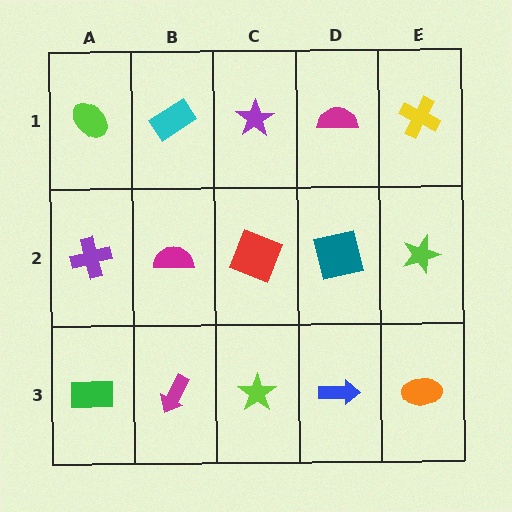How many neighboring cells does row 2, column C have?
4.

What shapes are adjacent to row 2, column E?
A yellow cross (row 1, column E), an orange ellipse (row 3, column E), a teal square (row 2, column D).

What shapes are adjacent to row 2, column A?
A lime ellipse (row 1, column A), a green rectangle (row 3, column A), a magenta semicircle (row 2, column B).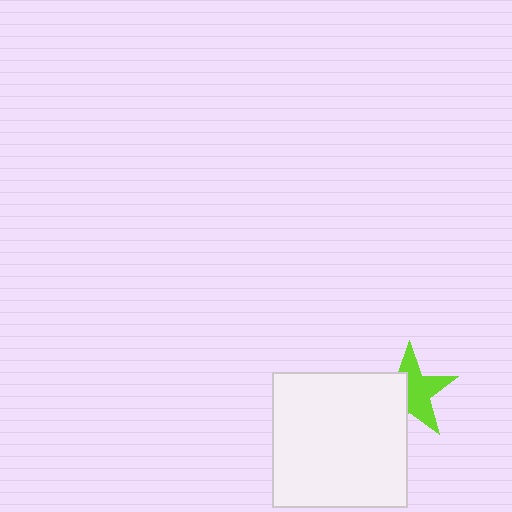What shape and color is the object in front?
The object in front is a white square.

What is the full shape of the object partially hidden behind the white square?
The partially hidden object is a lime star.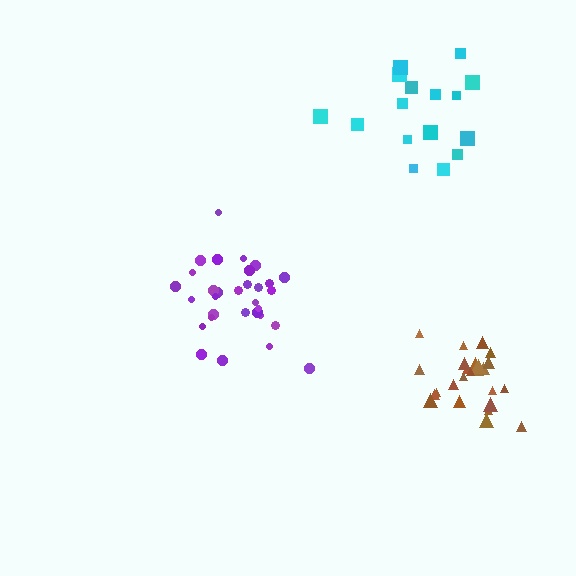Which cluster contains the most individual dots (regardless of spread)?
Purple (31).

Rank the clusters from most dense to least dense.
brown, purple, cyan.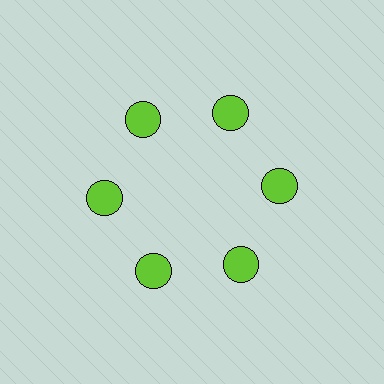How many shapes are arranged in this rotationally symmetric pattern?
There are 6 shapes, arranged in 6 groups of 1.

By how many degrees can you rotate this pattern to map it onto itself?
The pattern maps onto itself every 60 degrees of rotation.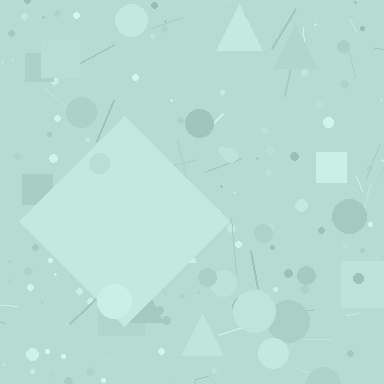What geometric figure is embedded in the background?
A diamond is embedded in the background.